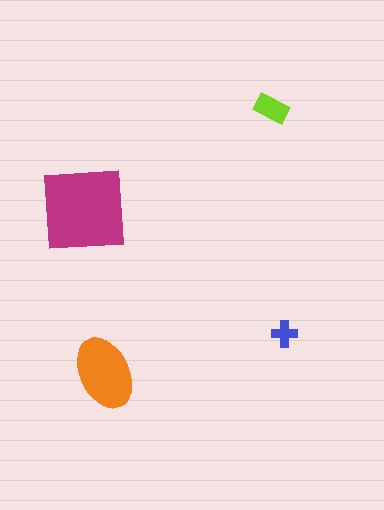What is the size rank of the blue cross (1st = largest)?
4th.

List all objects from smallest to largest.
The blue cross, the lime rectangle, the orange ellipse, the magenta square.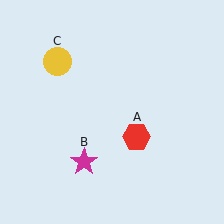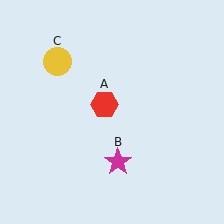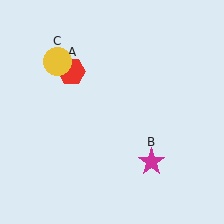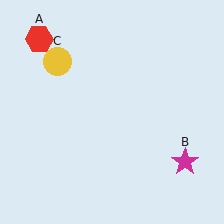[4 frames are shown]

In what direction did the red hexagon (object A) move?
The red hexagon (object A) moved up and to the left.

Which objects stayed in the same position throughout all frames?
Yellow circle (object C) remained stationary.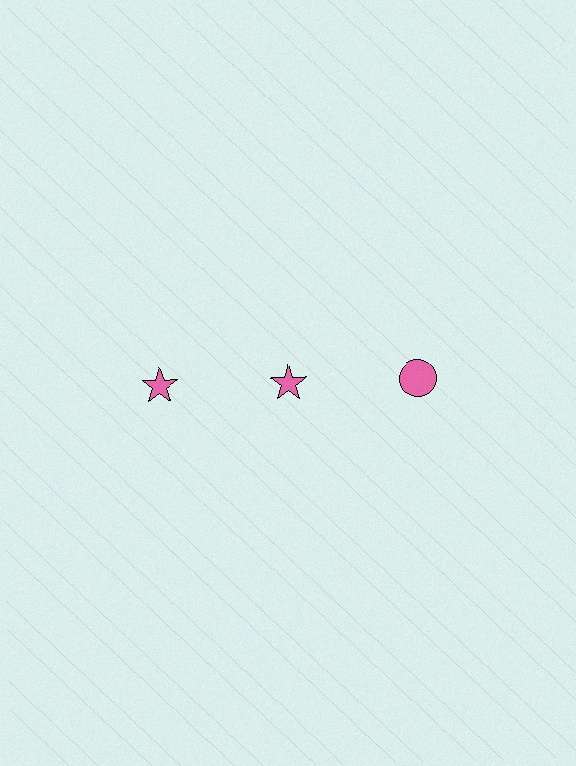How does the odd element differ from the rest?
It has a different shape: circle instead of star.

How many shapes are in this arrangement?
There are 3 shapes arranged in a grid pattern.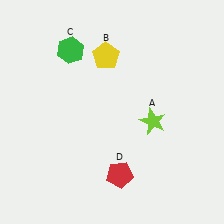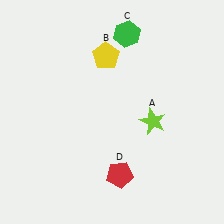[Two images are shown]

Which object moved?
The green hexagon (C) moved right.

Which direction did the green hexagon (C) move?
The green hexagon (C) moved right.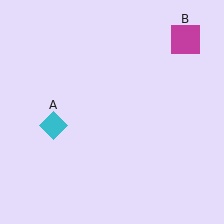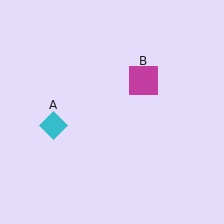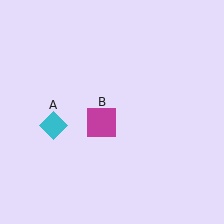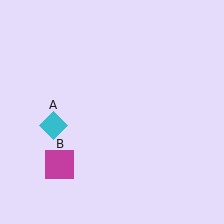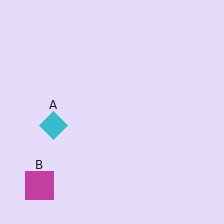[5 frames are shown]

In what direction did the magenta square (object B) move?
The magenta square (object B) moved down and to the left.